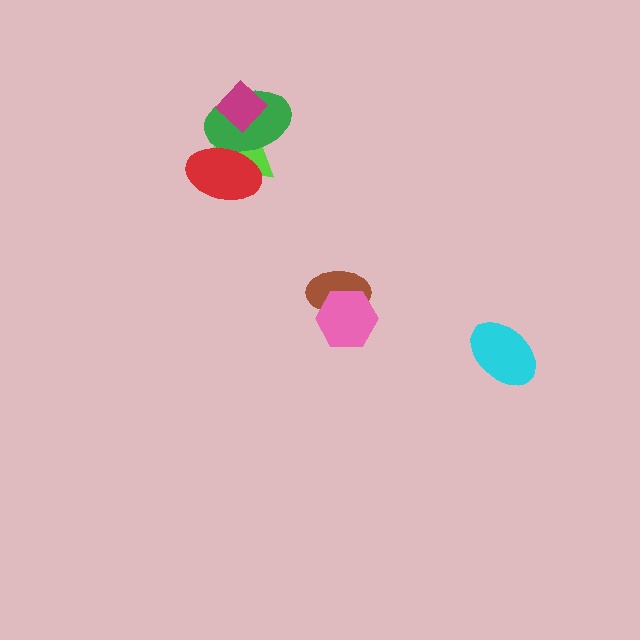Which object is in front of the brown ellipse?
The pink hexagon is in front of the brown ellipse.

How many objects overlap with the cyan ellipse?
0 objects overlap with the cyan ellipse.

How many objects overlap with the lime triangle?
3 objects overlap with the lime triangle.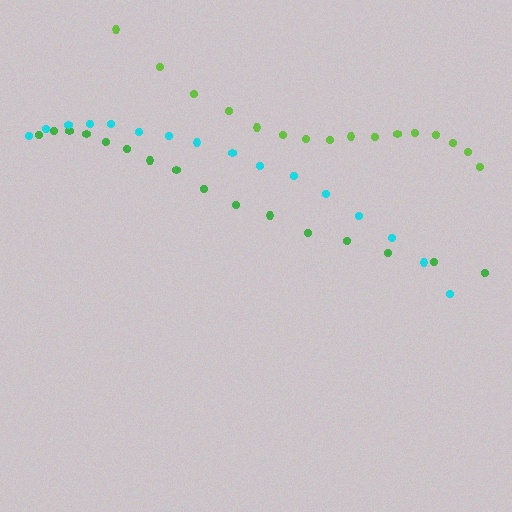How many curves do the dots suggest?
There are 3 distinct paths.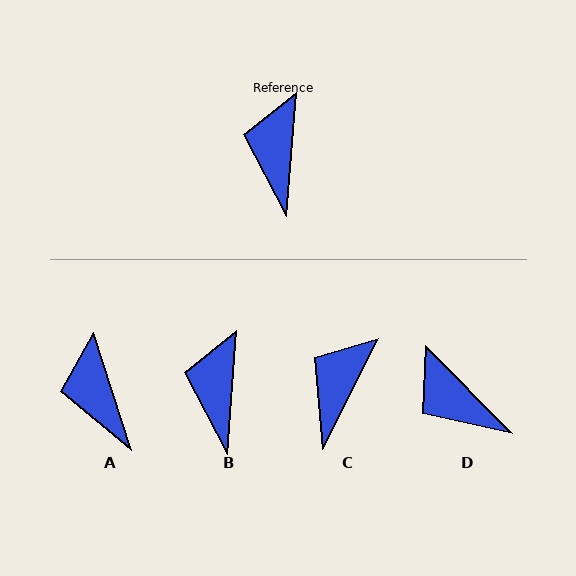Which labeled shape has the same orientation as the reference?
B.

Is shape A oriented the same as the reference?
No, it is off by about 22 degrees.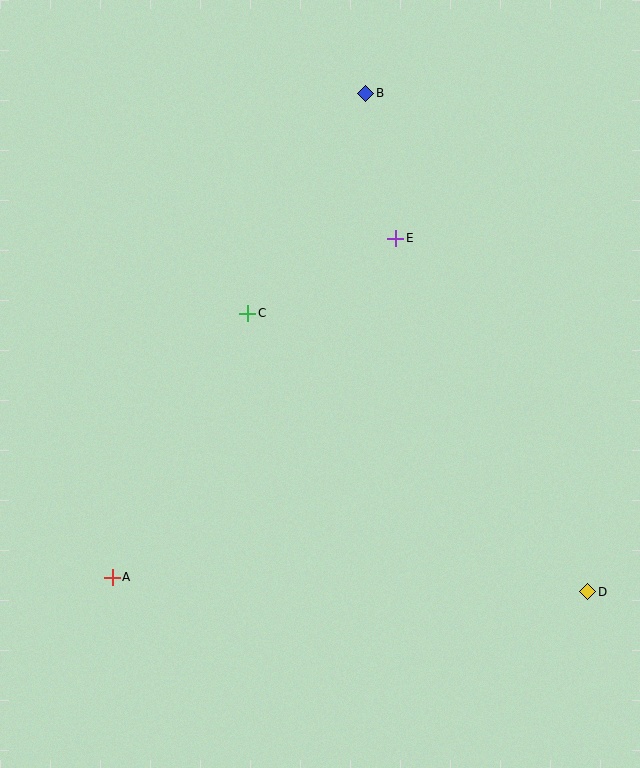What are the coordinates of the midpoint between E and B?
The midpoint between E and B is at (381, 166).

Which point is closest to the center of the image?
Point C at (248, 313) is closest to the center.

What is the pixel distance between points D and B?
The distance between D and B is 546 pixels.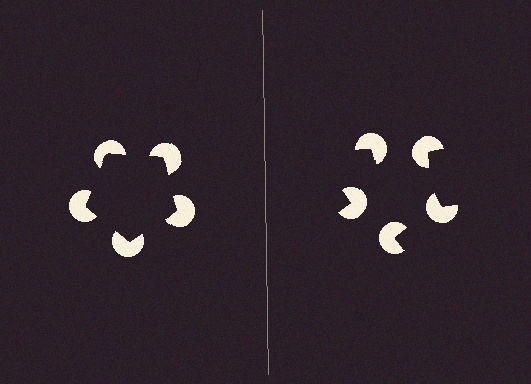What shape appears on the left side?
An illusory pentagon.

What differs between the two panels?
The pac-man discs are positioned identically on both sides; only the wedge orientations differ. On the left they align to a pentagon; on the right they are misaligned.